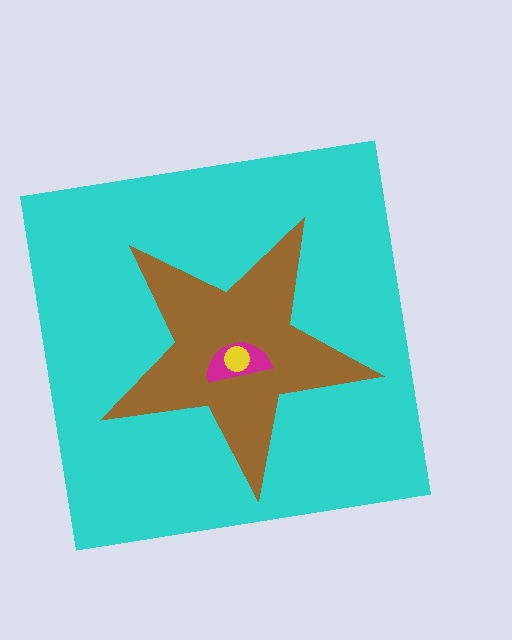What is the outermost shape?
The cyan square.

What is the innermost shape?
The yellow circle.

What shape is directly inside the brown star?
The magenta semicircle.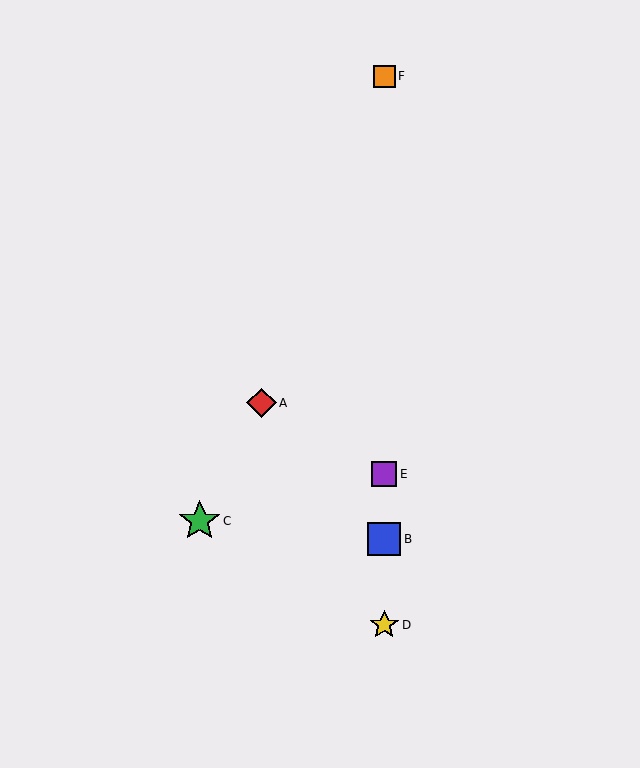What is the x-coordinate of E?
Object E is at x≈384.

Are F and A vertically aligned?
No, F is at x≈384 and A is at x≈262.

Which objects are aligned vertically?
Objects B, D, E, F are aligned vertically.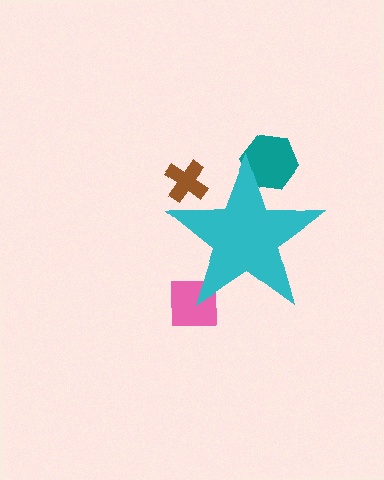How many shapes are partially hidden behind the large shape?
3 shapes are partially hidden.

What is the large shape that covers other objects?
A cyan star.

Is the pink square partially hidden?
Yes, the pink square is partially hidden behind the cyan star.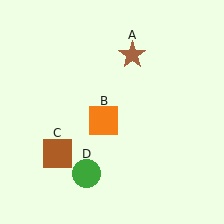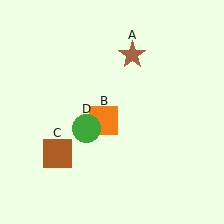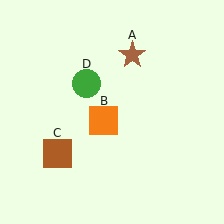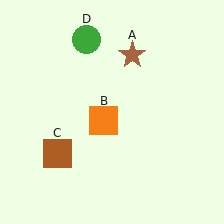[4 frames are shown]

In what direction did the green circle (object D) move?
The green circle (object D) moved up.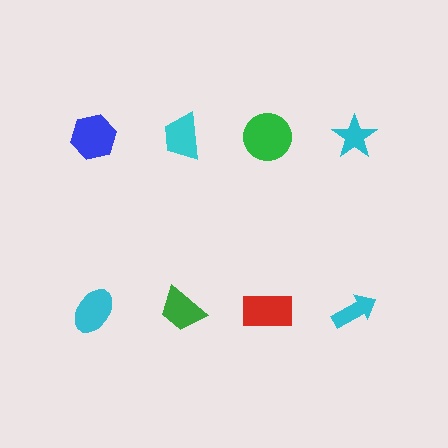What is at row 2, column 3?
A red rectangle.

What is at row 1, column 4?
A cyan star.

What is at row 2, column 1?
A cyan ellipse.